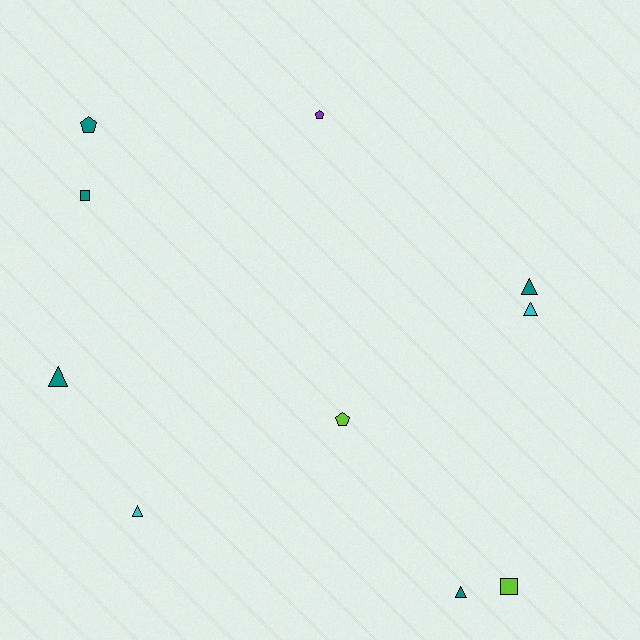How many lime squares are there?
There is 1 lime square.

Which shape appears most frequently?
Triangle, with 5 objects.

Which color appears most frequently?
Teal, with 5 objects.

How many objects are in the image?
There are 10 objects.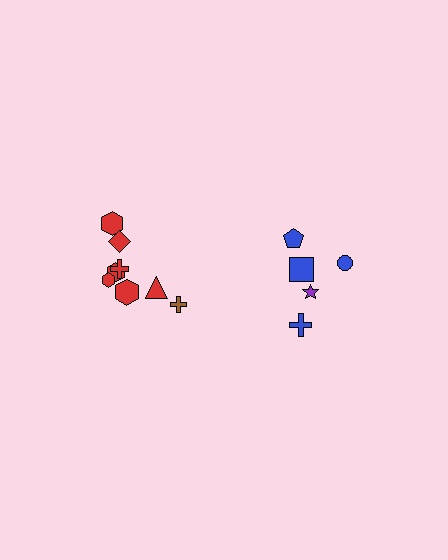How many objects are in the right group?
There are 5 objects.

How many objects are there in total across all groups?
There are 13 objects.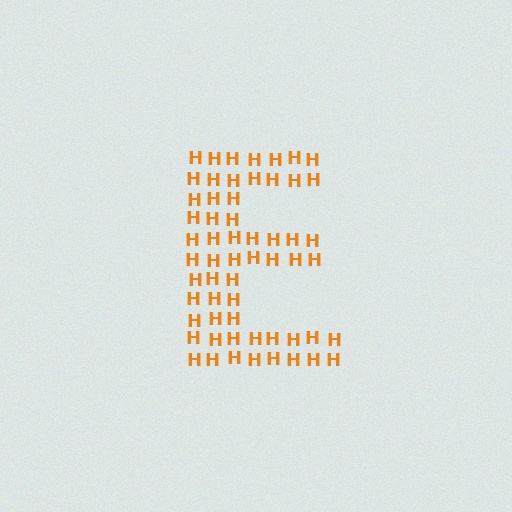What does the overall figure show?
The overall figure shows the letter E.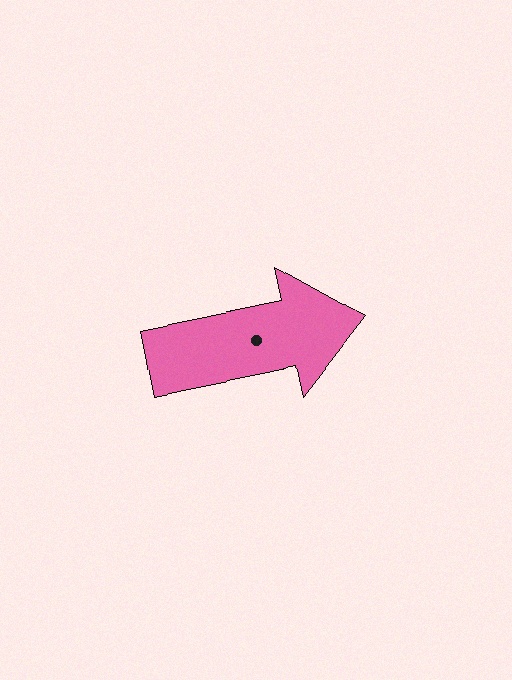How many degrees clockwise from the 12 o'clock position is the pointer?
Approximately 78 degrees.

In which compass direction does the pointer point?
East.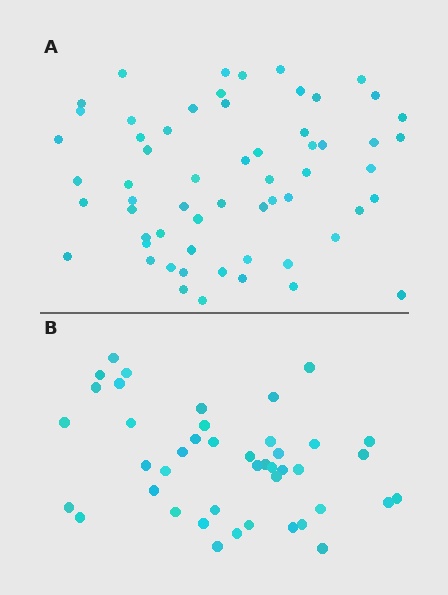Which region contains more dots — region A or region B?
Region A (the top region) has more dots.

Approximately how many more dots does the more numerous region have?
Region A has approximately 15 more dots than region B.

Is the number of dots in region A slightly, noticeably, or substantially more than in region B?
Region A has noticeably more, but not dramatically so. The ratio is roughly 1.4 to 1.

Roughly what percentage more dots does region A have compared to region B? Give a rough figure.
About 40% more.